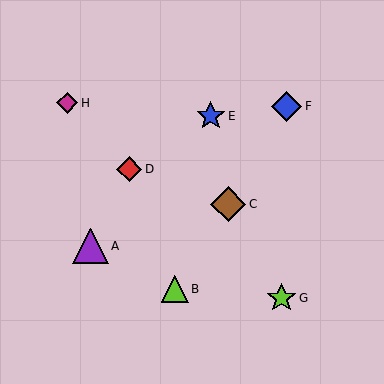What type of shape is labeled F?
Shape F is a blue diamond.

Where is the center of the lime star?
The center of the lime star is at (281, 298).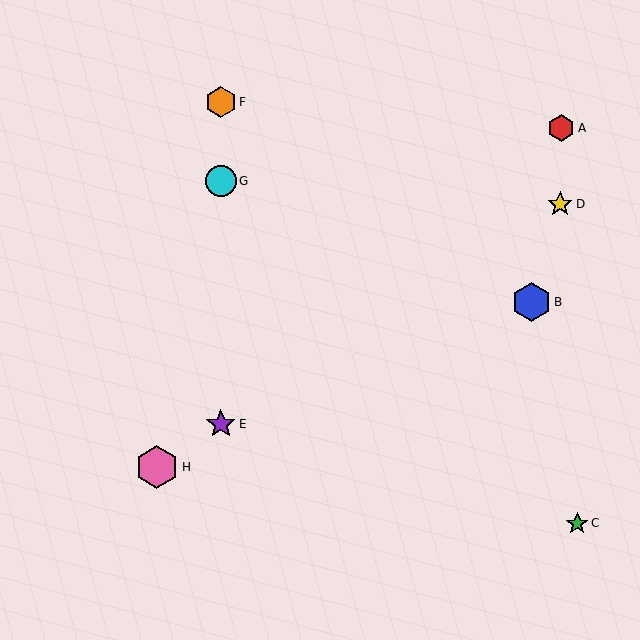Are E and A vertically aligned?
No, E is at x≈221 and A is at x≈561.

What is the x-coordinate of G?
Object G is at x≈221.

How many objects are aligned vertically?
3 objects (E, F, G) are aligned vertically.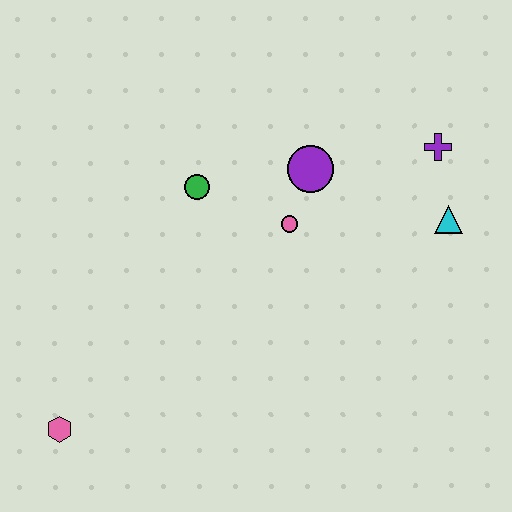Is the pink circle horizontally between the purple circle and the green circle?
Yes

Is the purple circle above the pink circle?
Yes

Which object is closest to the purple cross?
The cyan triangle is closest to the purple cross.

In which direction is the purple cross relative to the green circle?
The purple cross is to the right of the green circle.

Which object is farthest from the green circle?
The pink hexagon is farthest from the green circle.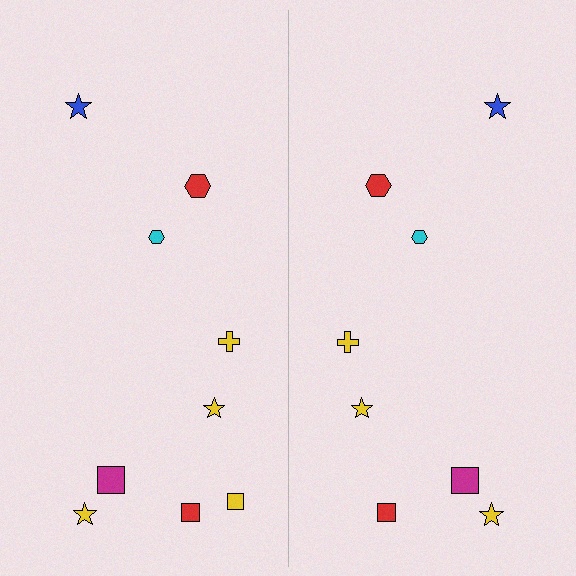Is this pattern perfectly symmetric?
No, the pattern is not perfectly symmetric. A yellow square is missing from the right side.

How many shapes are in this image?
There are 17 shapes in this image.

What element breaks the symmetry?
A yellow square is missing from the right side.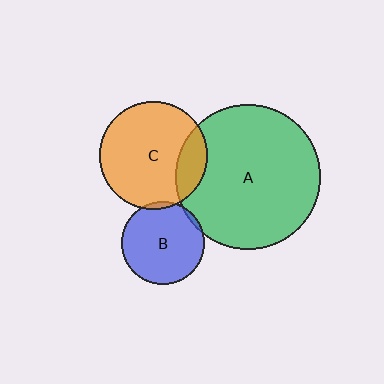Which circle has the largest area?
Circle A (green).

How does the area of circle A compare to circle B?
Approximately 3.1 times.